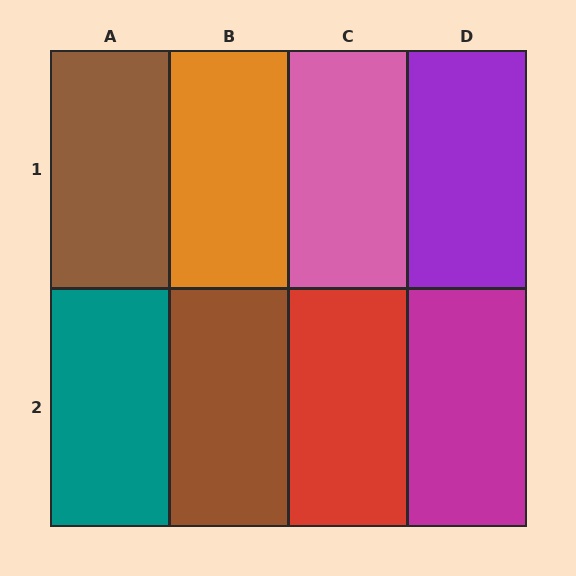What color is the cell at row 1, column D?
Purple.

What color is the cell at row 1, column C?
Pink.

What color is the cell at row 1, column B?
Orange.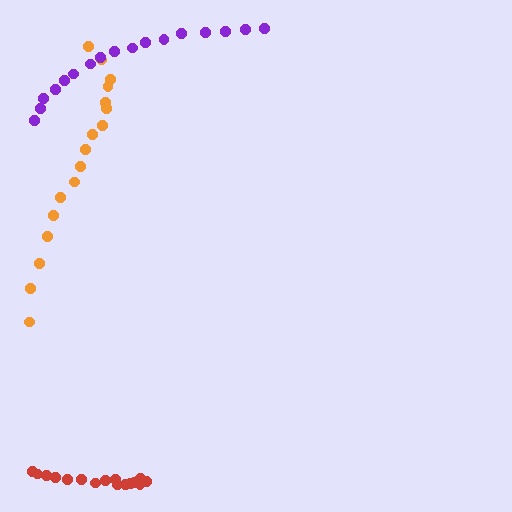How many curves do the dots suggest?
There are 3 distinct paths.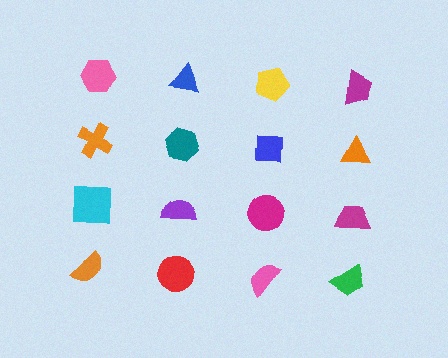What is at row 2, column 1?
An orange cross.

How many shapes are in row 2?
4 shapes.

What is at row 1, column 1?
A pink hexagon.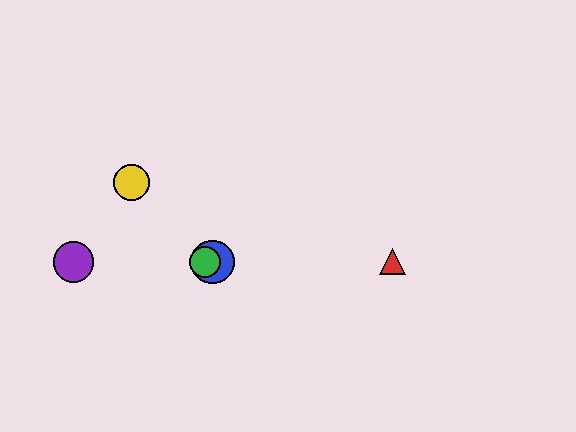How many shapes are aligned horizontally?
4 shapes (the red triangle, the blue circle, the green circle, the purple circle) are aligned horizontally.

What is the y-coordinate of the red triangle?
The red triangle is at y≈262.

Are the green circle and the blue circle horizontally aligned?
Yes, both are at y≈262.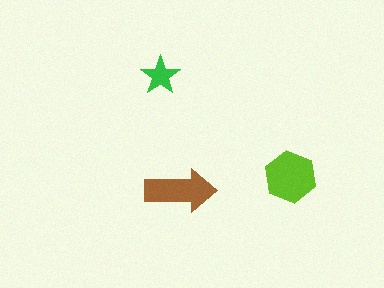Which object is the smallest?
The green star.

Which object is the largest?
The lime hexagon.